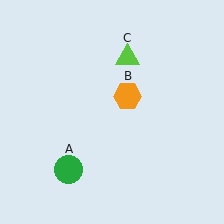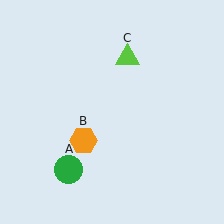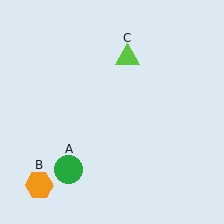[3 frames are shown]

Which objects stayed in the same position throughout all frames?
Green circle (object A) and lime triangle (object C) remained stationary.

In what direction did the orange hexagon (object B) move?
The orange hexagon (object B) moved down and to the left.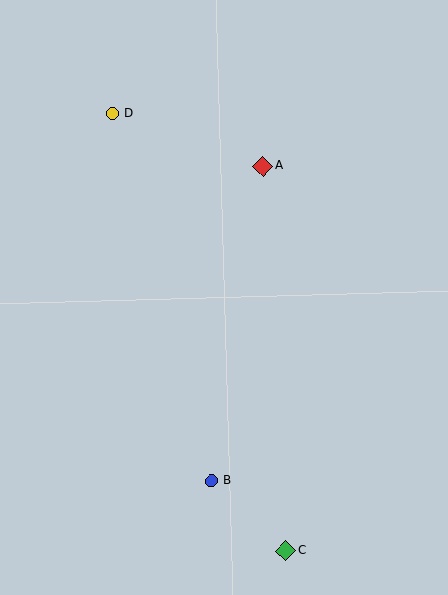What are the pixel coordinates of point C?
Point C is at (286, 551).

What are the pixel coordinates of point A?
Point A is at (263, 166).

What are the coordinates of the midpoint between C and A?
The midpoint between C and A is at (274, 358).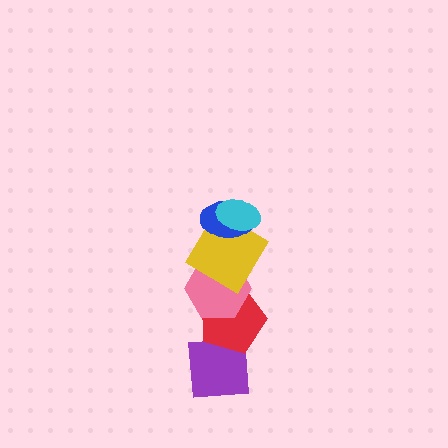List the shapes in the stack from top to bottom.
From top to bottom: the cyan ellipse, the blue ellipse, the yellow diamond, the pink hexagon, the red pentagon, the purple square.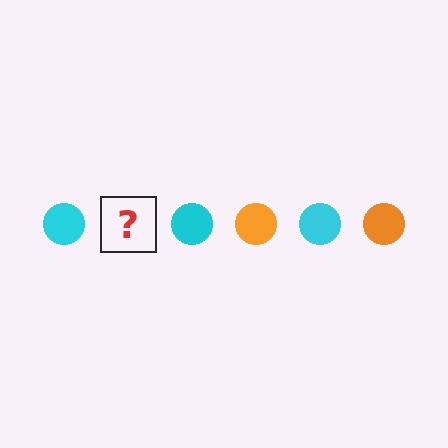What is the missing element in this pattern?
The missing element is an orange circle.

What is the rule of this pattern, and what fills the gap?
The rule is that the pattern cycles through cyan, orange circles. The gap should be filled with an orange circle.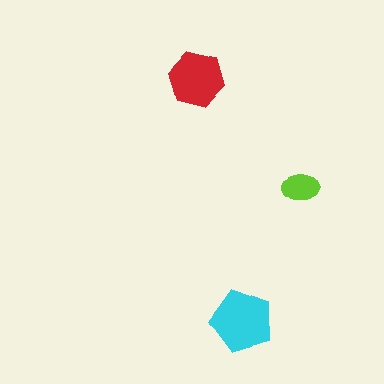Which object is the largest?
The cyan pentagon.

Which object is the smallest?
The lime ellipse.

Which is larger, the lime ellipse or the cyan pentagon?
The cyan pentagon.